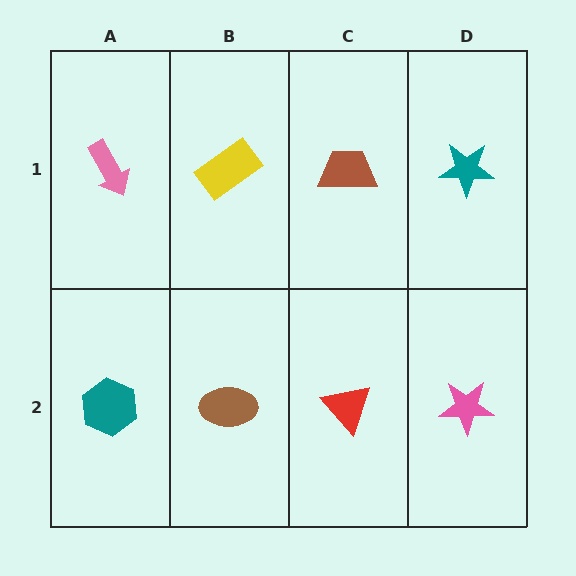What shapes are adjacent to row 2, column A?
A pink arrow (row 1, column A), a brown ellipse (row 2, column B).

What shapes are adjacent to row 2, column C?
A brown trapezoid (row 1, column C), a brown ellipse (row 2, column B), a pink star (row 2, column D).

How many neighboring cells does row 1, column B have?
3.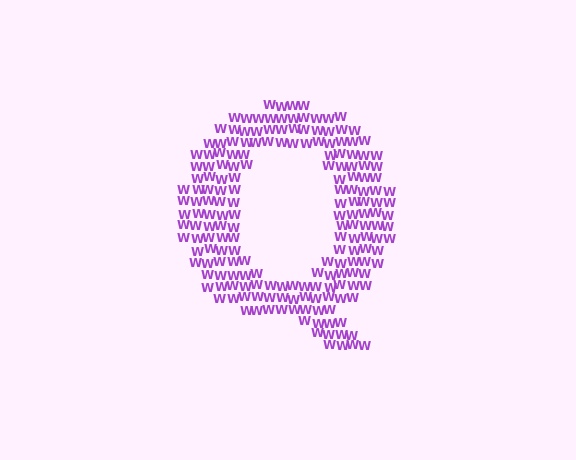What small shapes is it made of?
It is made of small letter W's.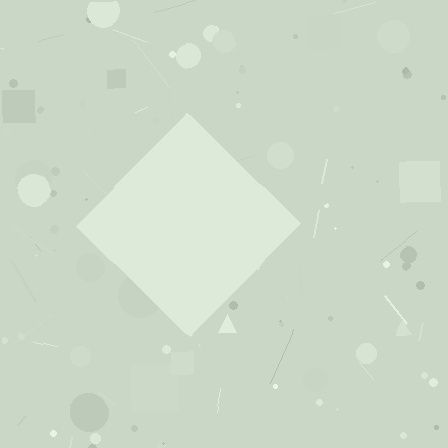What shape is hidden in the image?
A diamond is hidden in the image.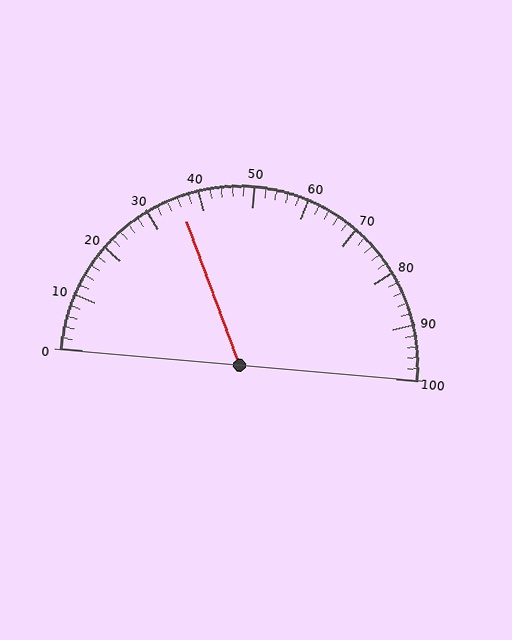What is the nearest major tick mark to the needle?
The nearest major tick mark is 40.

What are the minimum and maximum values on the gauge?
The gauge ranges from 0 to 100.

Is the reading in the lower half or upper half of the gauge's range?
The reading is in the lower half of the range (0 to 100).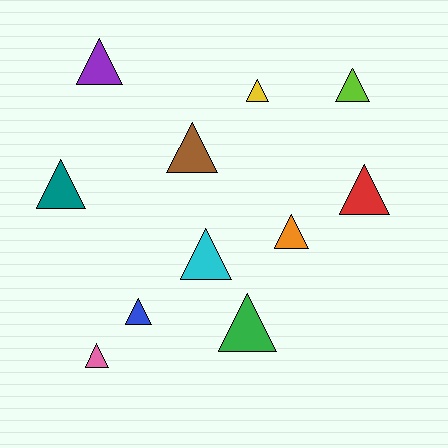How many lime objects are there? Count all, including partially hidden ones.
There is 1 lime object.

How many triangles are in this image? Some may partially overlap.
There are 11 triangles.